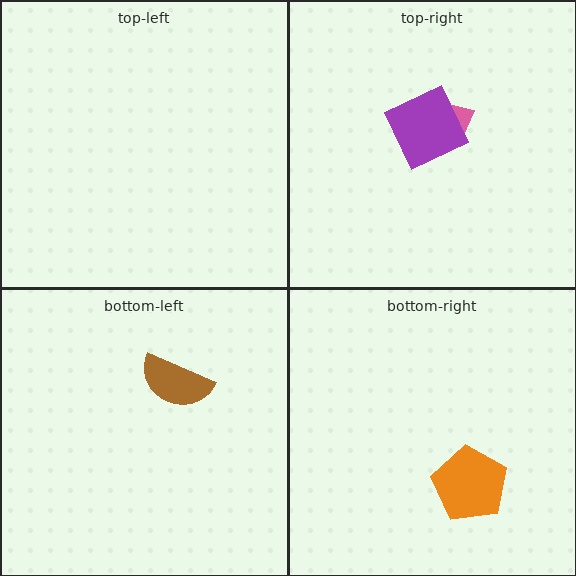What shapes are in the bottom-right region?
The orange pentagon.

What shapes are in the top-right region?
The pink arrow, the purple square.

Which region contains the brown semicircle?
The bottom-left region.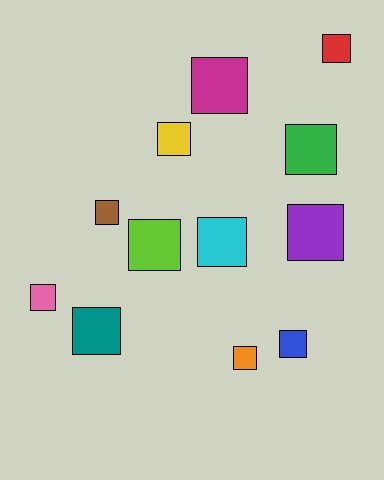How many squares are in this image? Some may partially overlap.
There are 12 squares.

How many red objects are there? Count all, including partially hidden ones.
There is 1 red object.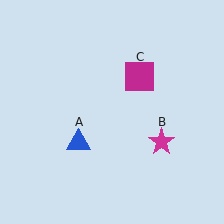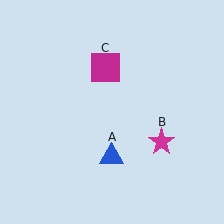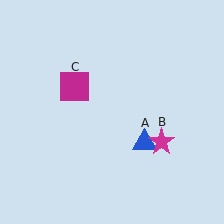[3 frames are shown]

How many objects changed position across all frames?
2 objects changed position: blue triangle (object A), magenta square (object C).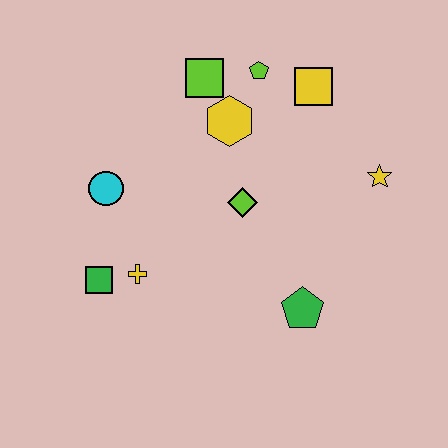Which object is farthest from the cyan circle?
The yellow star is farthest from the cyan circle.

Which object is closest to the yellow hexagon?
The lime square is closest to the yellow hexagon.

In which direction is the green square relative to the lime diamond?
The green square is to the left of the lime diamond.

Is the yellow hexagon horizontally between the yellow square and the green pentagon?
No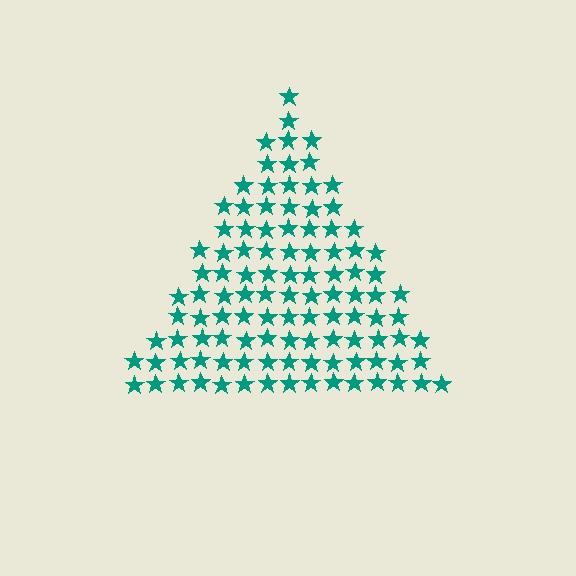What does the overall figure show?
The overall figure shows a triangle.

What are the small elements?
The small elements are stars.